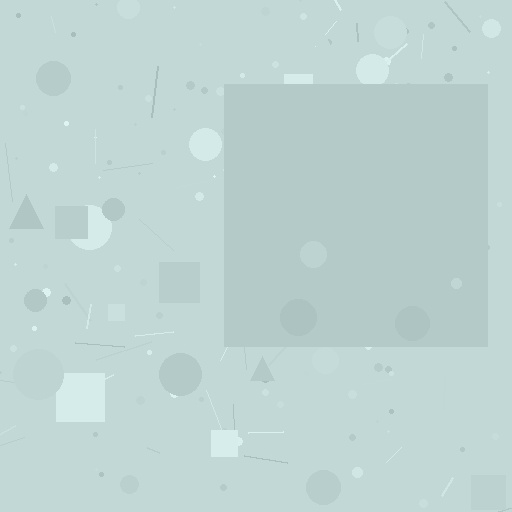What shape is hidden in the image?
A square is hidden in the image.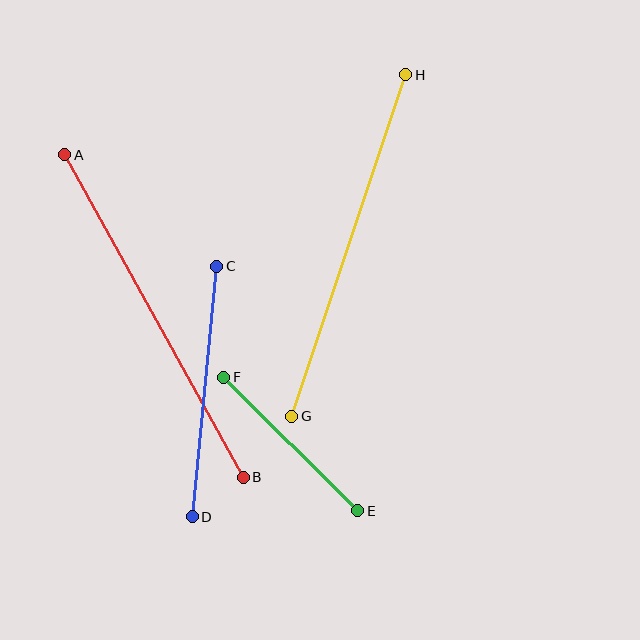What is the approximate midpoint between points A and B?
The midpoint is at approximately (154, 316) pixels.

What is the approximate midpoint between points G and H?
The midpoint is at approximately (349, 246) pixels.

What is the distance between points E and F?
The distance is approximately 189 pixels.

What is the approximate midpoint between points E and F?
The midpoint is at approximately (291, 444) pixels.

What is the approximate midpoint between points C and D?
The midpoint is at approximately (205, 392) pixels.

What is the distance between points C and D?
The distance is approximately 252 pixels.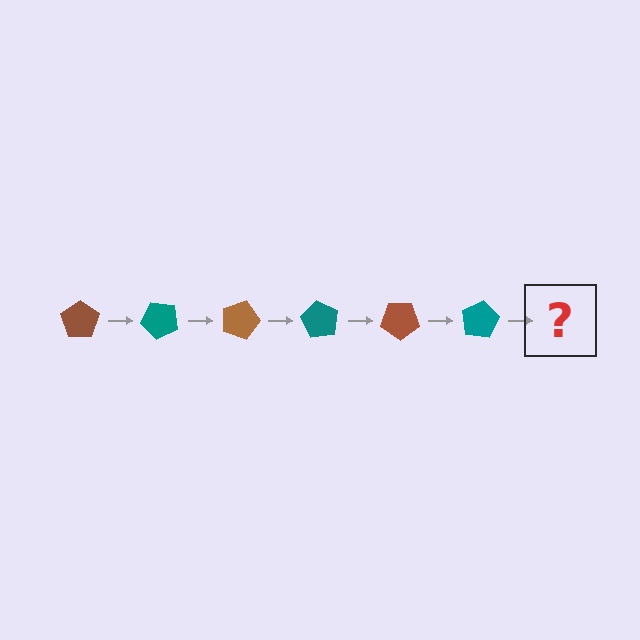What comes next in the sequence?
The next element should be a brown pentagon, rotated 270 degrees from the start.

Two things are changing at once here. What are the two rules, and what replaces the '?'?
The two rules are that it rotates 45 degrees each step and the color cycles through brown and teal. The '?' should be a brown pentagon, rotated 270 degrees from the start.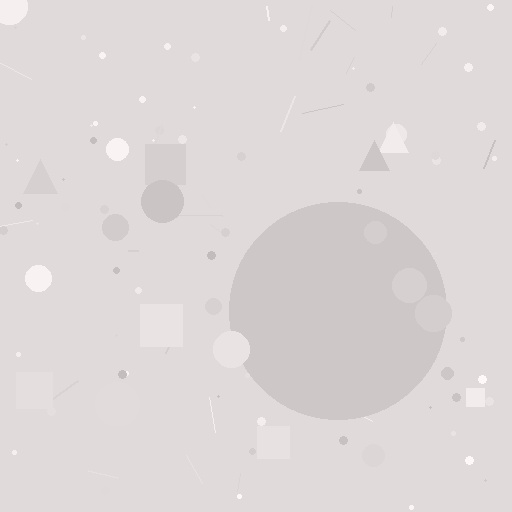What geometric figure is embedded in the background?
A circle is embedded in the background.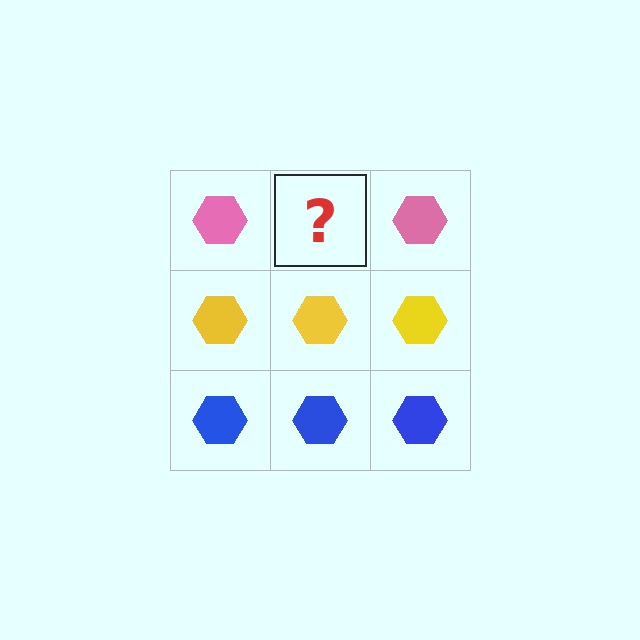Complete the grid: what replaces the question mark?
The question mark should be replaced with a pink hexagon.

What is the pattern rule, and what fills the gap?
The rule is that each row has a consistent color. The gap should be filled with a pink hexagon.